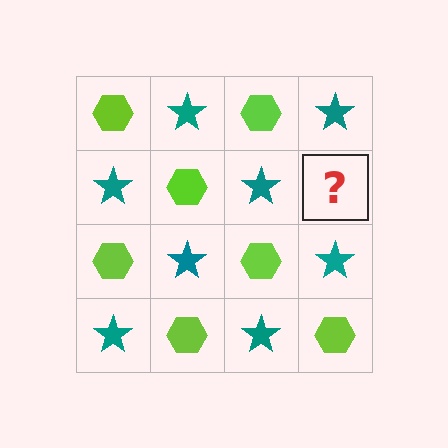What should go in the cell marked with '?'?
The missing cell should contain a lime hexagon.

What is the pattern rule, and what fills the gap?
The rule is that it alternates lime hexagon and teal star in a checkerboard pattern. The gap should be filled with a lime hexagon.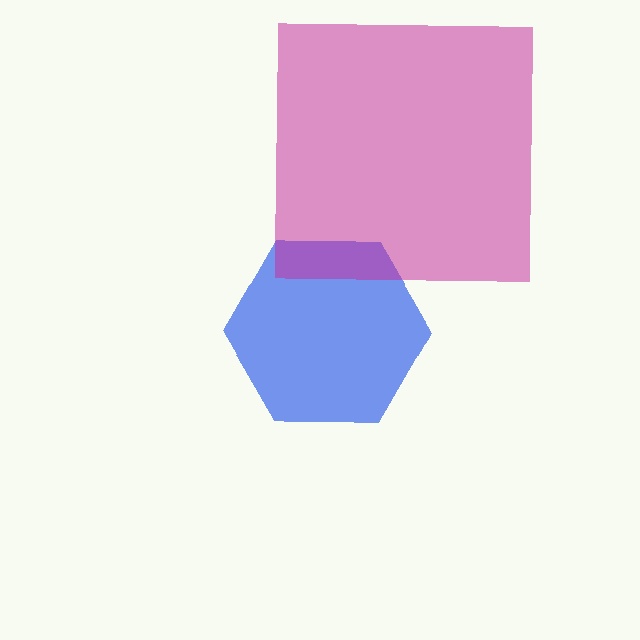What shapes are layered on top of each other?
The layered shapes are: a blue hexagon, a magenta square.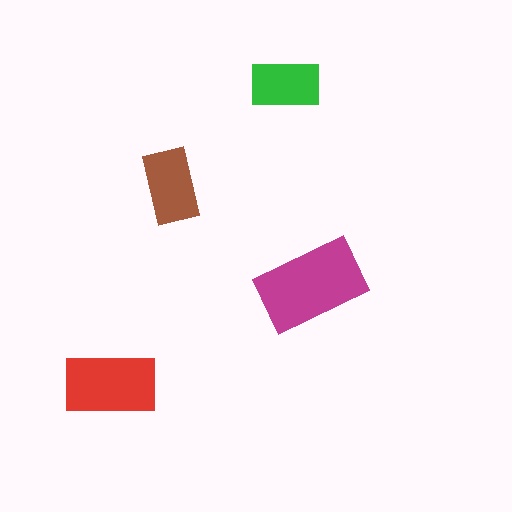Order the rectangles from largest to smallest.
the magenta one, the red one, the brown one, the green one.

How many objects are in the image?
There are 4 objects in the image.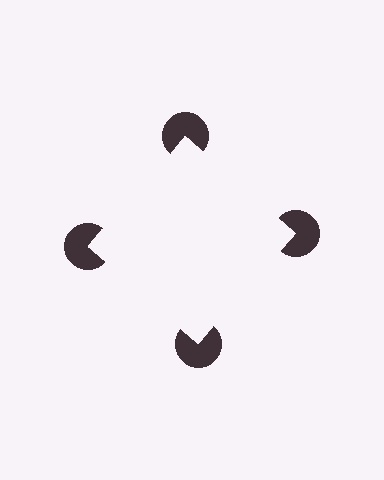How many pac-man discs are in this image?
There are 4 — one at each vertex of the illusory square.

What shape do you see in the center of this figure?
An illusory square — its edges are inferred from the aligned wedge cuts in the pac-man discs, not physically drawn.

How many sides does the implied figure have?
4 sides.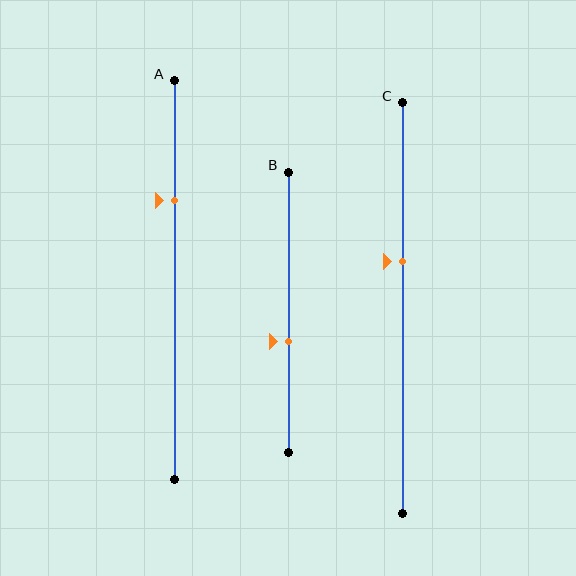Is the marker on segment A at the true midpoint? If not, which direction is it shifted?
No, the marker on segment A is shifted upward by about 20% of the segment length.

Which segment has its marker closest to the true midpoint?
Segment B has its marker closest to the true midpoint.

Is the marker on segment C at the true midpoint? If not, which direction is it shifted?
No, the marker on segment C is shifted upward by about 11% of the segment length.